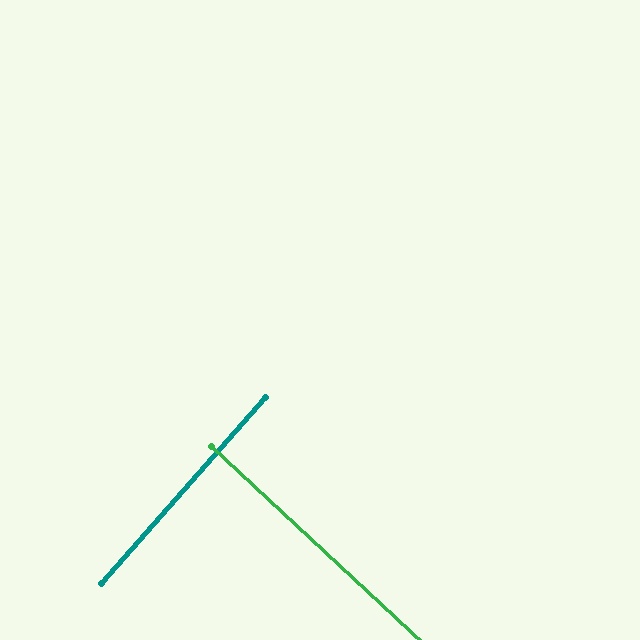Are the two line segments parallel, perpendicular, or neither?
Perpendicular — they meet at approximately 88°.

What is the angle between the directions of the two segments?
Approximately 88 degrees.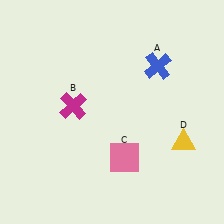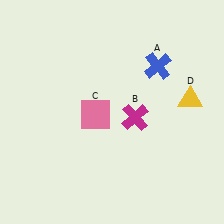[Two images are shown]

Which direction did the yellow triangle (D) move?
The yellow triangle (D) moved up.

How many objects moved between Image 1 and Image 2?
3 objects moved between the two images.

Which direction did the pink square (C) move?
The pink square (C) moved up.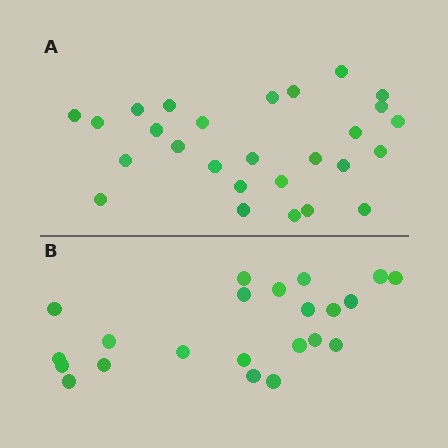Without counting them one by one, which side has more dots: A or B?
Region A (the top region) has more dots.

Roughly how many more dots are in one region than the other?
Region A has about 5 more dots than region B.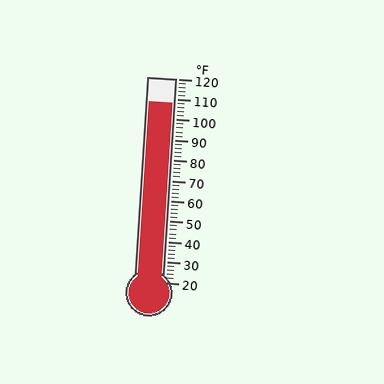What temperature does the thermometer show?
The thermometer shows approximately 108°F.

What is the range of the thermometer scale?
The thermometer scale ranges from 20°F to 120°F.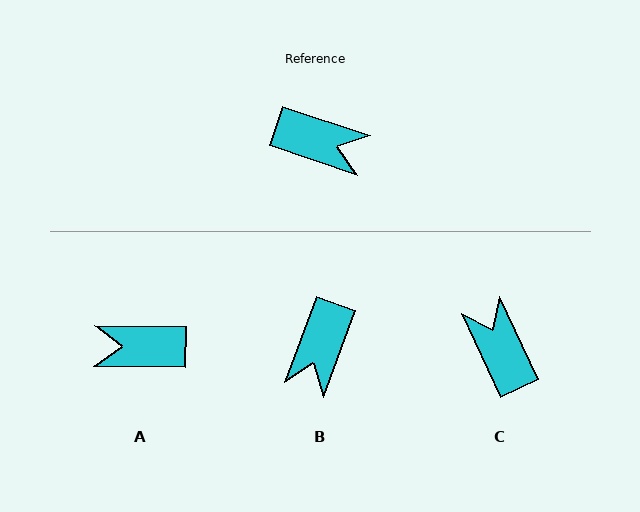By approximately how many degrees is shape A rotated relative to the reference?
Approximately 162 degrees clockwise.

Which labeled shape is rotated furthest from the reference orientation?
A, about 162 degrees away.